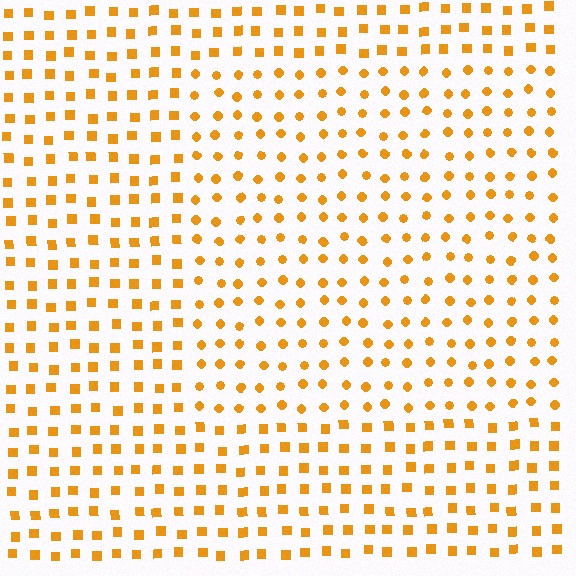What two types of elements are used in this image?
The image uses circles inside the rectangle region and squares outside it.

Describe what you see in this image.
The image is filled with small orange elements arranged in a uniform grid. A rectangle-shaped region contains circles, while the surrounding area contains squares. The boundary is defined purely by the change in element shape.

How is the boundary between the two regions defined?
The boundary is defined by a change in element shape: circles inside vs. squares outside. All elements share the same color and spacing.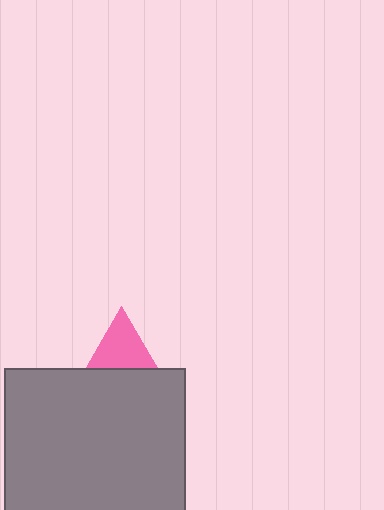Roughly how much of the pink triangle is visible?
A small part of it is visible (roughly 42%).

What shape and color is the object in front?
The object in front is a gray square.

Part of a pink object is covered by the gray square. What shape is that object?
It is a triangle.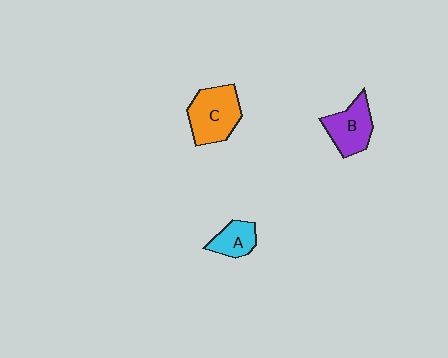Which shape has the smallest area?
Shape A (cyan).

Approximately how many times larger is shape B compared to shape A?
Approximately 1.5 times.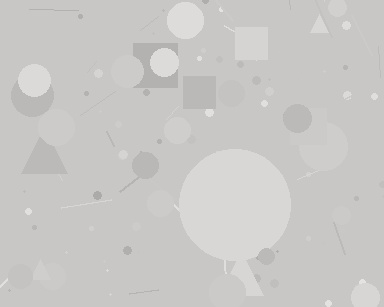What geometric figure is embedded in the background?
A circle is embedded in the background.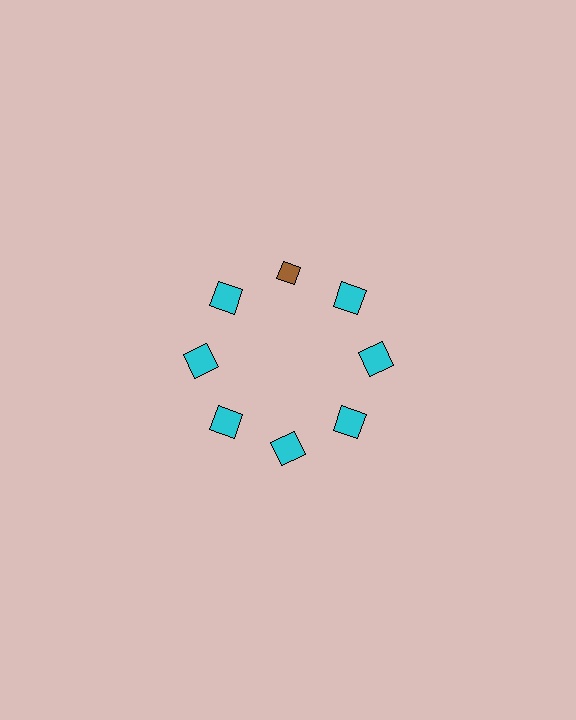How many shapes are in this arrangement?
There are 8 shapes arranged in a ring pattern.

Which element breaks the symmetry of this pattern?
The brown diamond at roughly the 12 o'clock position breaks the symmetry. All other shapes are cyan squares.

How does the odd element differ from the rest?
It differs in both color (brown instead of cyan) and shape (diamond instead of square).